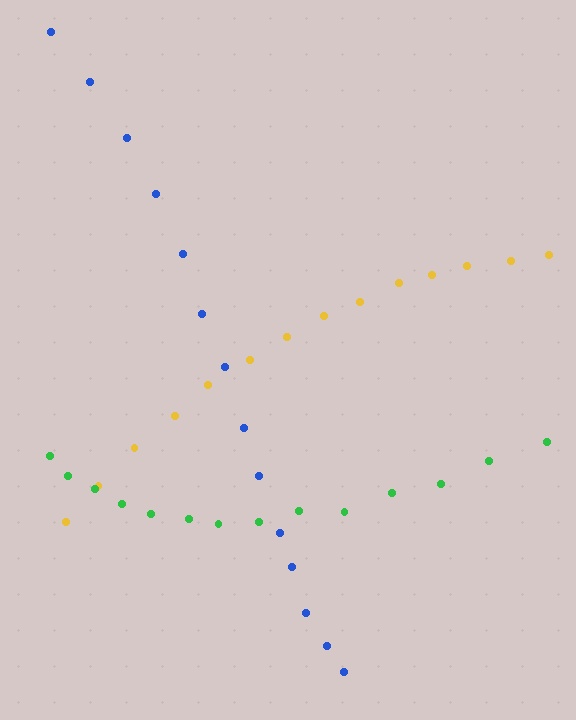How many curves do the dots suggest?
There are 3 distinct paths.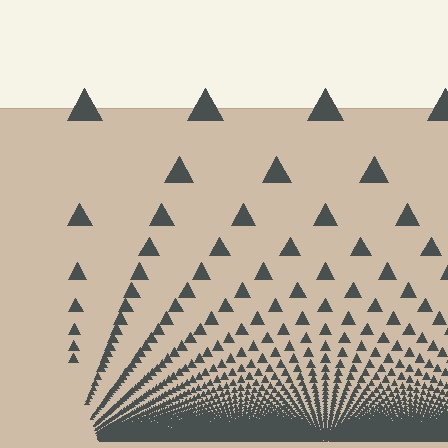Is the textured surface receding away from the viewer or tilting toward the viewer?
The surface appears to tilt toward the viewer. Texture elements get larger and sparser toward the top.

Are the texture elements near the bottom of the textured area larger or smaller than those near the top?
Smaller. The gradient is inverted — elements near the bottom are smaller and denser.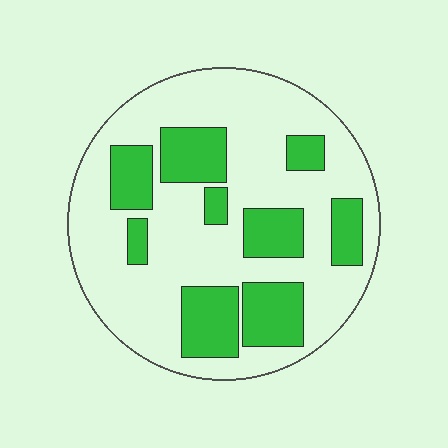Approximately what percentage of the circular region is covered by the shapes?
Approximately 30%.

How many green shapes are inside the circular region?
9.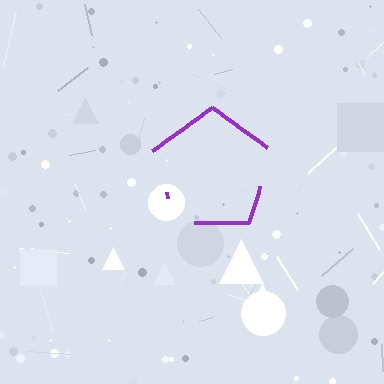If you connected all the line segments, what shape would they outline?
They would outline a pentagon.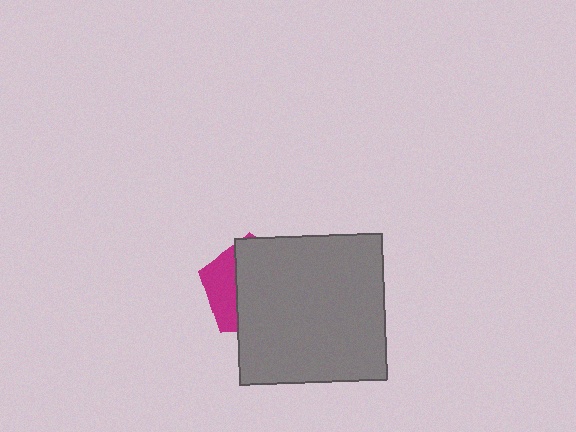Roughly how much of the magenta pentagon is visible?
A small part of it is visible (roughly 31%).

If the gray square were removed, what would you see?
You would see the complete magenta pentagon.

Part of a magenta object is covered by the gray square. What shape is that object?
It is a pentagon.